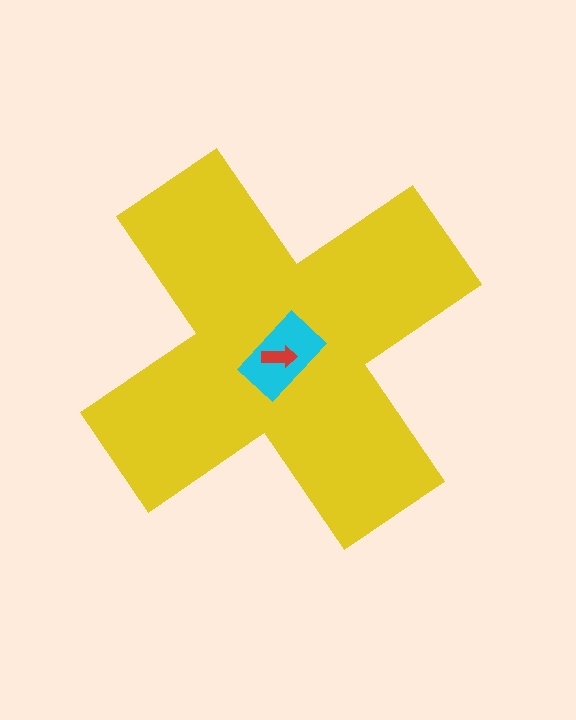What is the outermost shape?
The yellow cross.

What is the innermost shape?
The red arrow.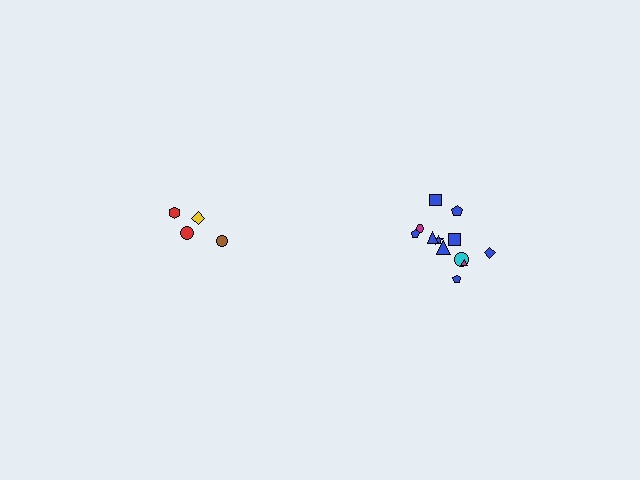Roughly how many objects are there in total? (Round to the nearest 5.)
Roughly 15 objects in total.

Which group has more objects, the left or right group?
The right group.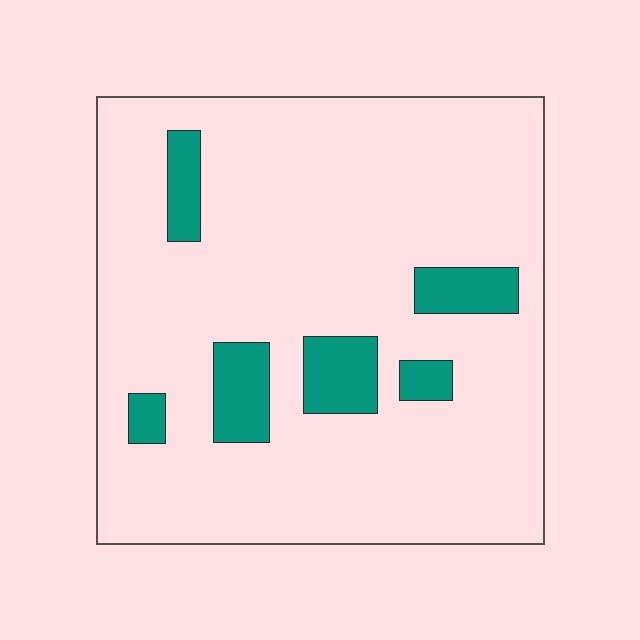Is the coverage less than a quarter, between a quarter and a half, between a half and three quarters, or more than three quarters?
Less than a quarter.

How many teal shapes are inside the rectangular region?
6.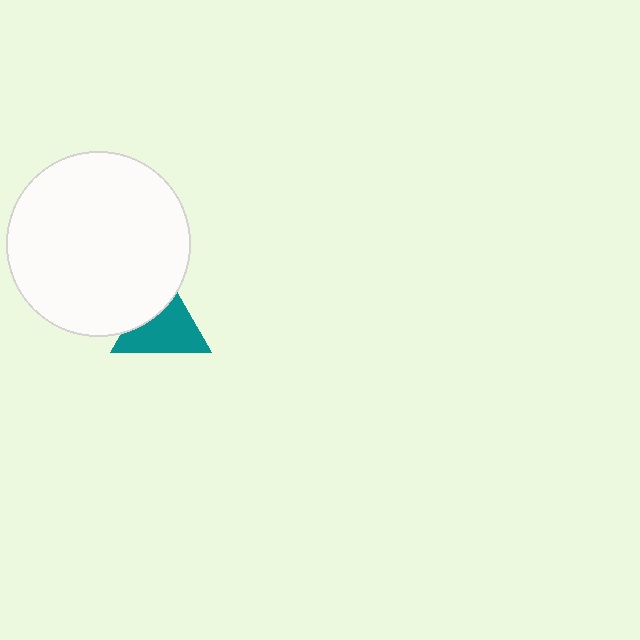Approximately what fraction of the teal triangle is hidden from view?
Roughly 32% of the teal triangle is hidden behind the white circle.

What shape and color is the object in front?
The object in front is a white circle.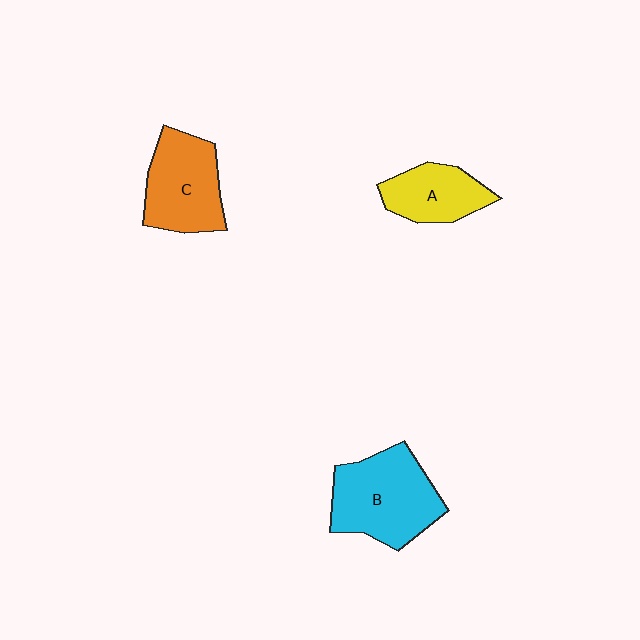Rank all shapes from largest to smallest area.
From largest to smallest: B (cyan), C (orange), A (yellow).